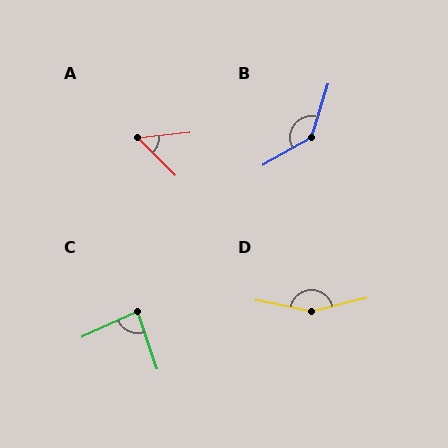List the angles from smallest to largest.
A (51°), C (84°), B (137°), D (154°).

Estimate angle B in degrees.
Approximately 137 degrees.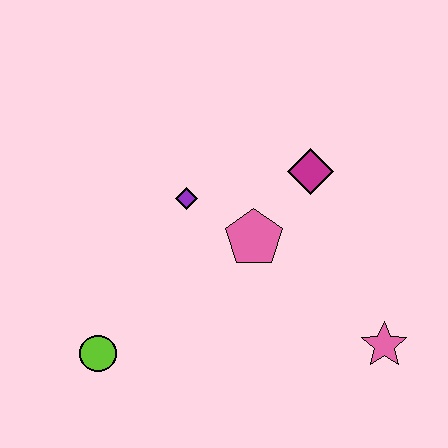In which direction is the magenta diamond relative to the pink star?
The magenta diamond is above the pink star.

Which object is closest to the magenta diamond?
The pink pentagon is closest to the magenta diamond.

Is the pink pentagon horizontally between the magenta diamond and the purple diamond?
Yes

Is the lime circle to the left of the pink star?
Yes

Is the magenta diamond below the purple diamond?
No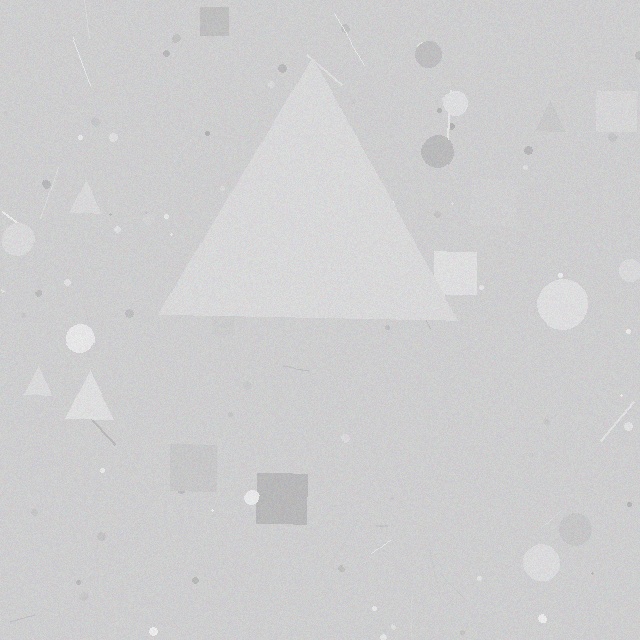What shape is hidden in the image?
A triangle is hidden in the image.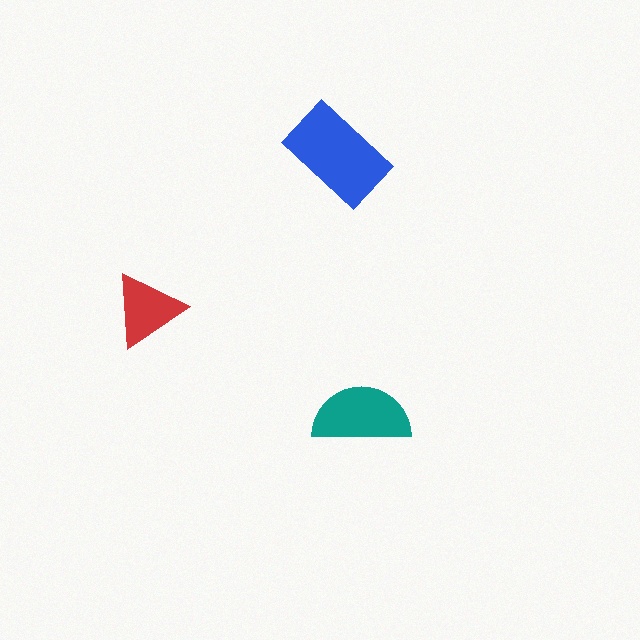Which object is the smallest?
The red triangle.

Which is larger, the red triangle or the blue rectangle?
The blue rectangle.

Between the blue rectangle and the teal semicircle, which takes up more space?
The blue rectangle.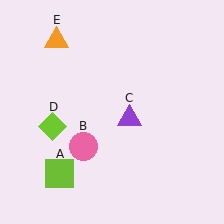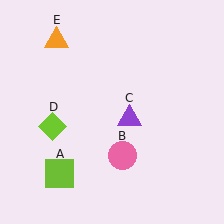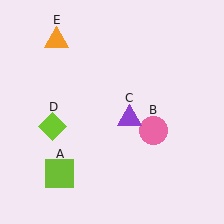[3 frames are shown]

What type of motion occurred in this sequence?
The pink circle (object B) rotated counterclockwise around the center of the scene.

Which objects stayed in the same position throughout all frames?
Lime square (object A) and purple triangle (object C) and lime diamond (object D) and orange triangle (object E) remained stationary.